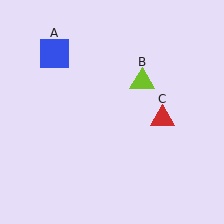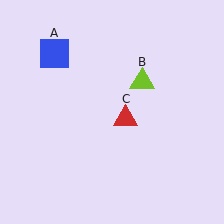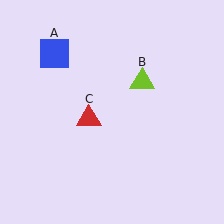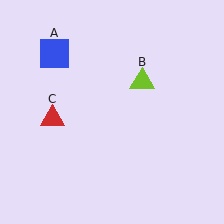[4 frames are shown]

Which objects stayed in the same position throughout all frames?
Blue square (object A) and lime triangle (object B) remained stationary.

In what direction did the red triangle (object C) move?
The red triangle (object C) moved left.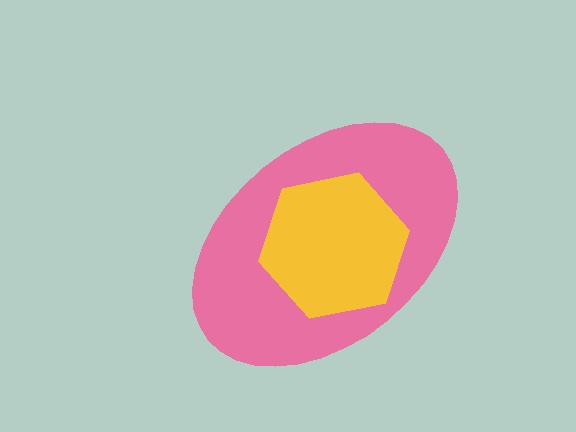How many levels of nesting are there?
2.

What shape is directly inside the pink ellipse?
The yellow hexagon.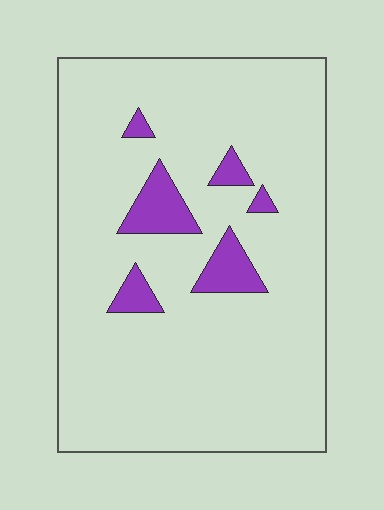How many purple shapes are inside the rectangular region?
6.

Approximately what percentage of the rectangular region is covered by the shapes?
Approximately 10%.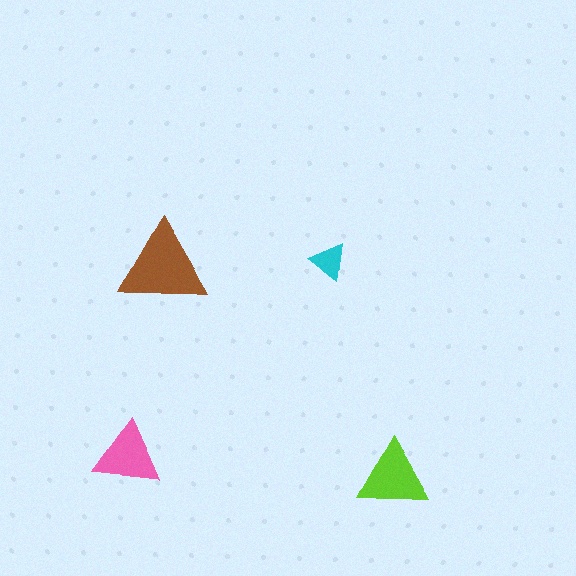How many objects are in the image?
There are 4 objects in the image.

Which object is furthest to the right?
The lime triangle is rightmost.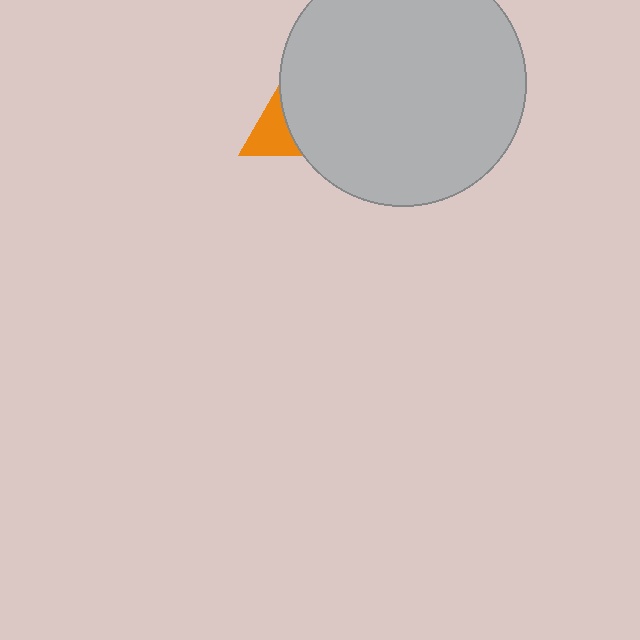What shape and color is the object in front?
The object in front is a light gray circle.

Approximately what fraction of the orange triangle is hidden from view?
Roughly 68% of the orange triangle is hidden behind the light gray circle.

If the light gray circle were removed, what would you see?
You would see the complete orange triangle.